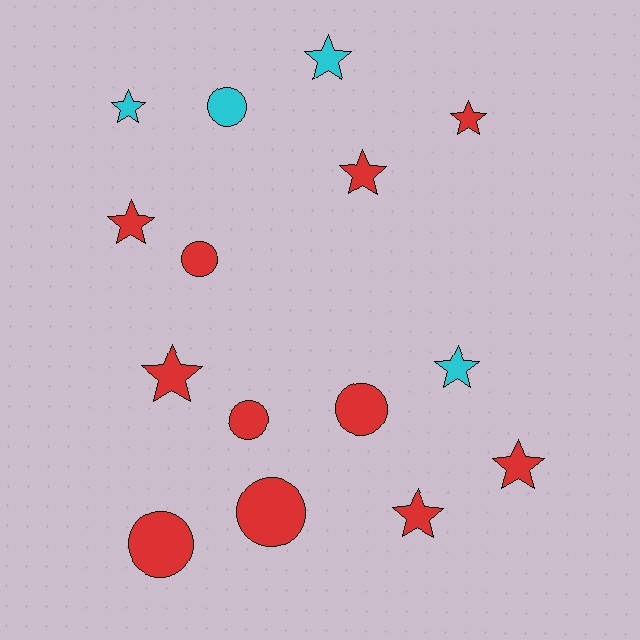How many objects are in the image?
There are 15 objects.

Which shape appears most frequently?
Star, with 9 objects.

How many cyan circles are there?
There is 1 cyan circle.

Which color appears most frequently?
Red, with 11 objects.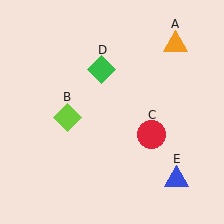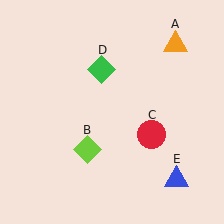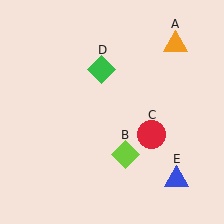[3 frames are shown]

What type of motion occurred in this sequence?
The lime diamond (object B) rotated counterclockwise around the center of the scene.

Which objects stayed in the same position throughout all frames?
Orange triangle (object A) and red circle (object C) and green diamond (object D) and blue triangle (object E) remained stationary.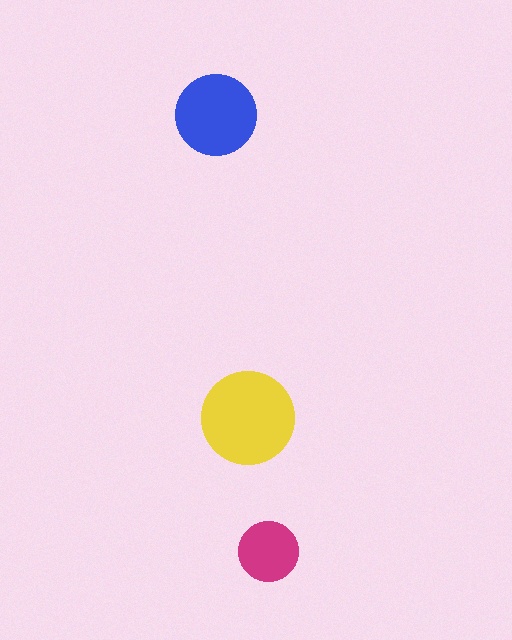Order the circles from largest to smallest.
the yellow one, the blue one, the magenta one.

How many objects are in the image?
There are 3 objects in the image.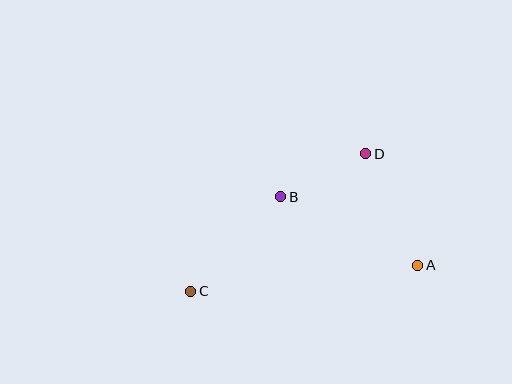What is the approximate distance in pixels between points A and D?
The distance between A and D is approximately 123 pixels.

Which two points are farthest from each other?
Points A and C are farthest from each other.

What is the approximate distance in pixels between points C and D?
The distance between C and D is approximately 222 pixels.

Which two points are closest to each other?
Points B and D are closest to each other.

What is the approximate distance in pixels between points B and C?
The distance between B and C is approximately 130 pixels.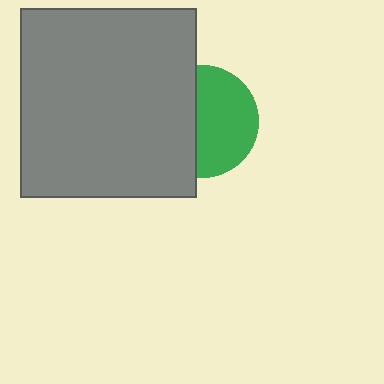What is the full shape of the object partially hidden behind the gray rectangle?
The partially hidden object is a green circle.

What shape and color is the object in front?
The object in front is a gray rectangle.